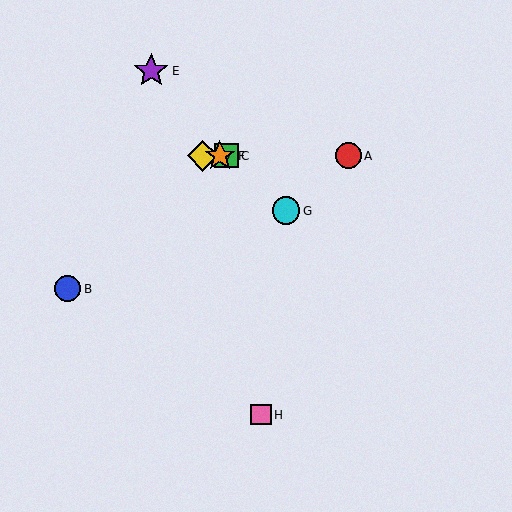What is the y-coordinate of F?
Object F is at y≈156.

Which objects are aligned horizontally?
Objects A, C, D, F are aligned horizontally.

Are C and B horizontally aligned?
No, C is at y≈156 and B is at y≈289.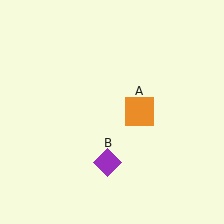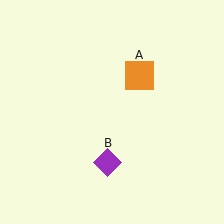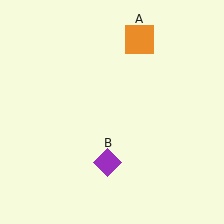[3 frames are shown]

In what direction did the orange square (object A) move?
The orange square (object A) moved up.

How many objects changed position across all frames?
1 object changed position: orange square (object A).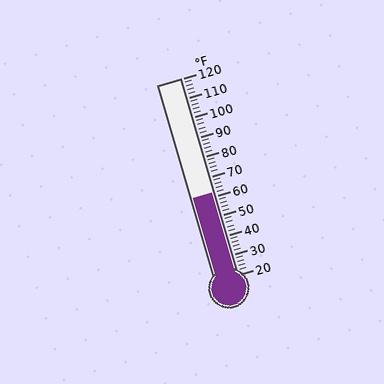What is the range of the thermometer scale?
The thermometer scale ranges from 20°F to 120°F.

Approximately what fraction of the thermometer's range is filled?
The thermometer is filled to approximately 40% of its range.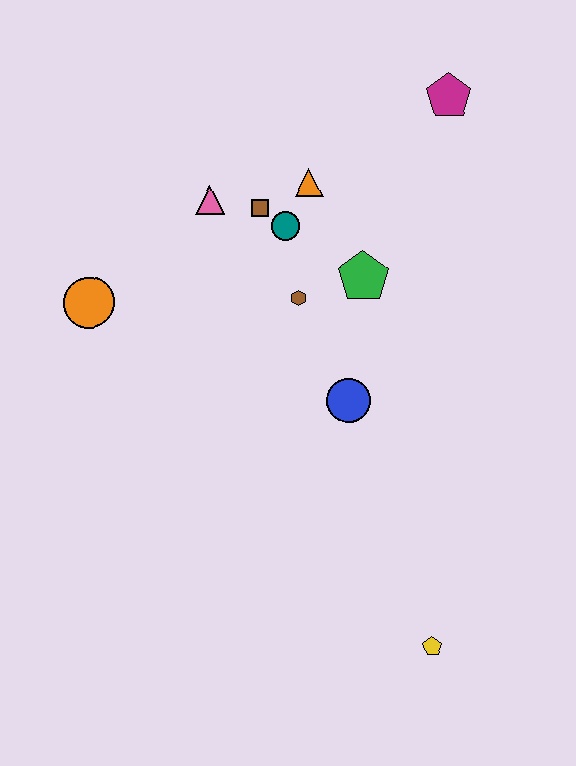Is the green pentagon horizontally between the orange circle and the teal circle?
No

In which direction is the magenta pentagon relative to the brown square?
The magenta pentagon is to the right of the brown square.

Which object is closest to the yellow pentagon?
The blue circle is closest to the yellow pentagon.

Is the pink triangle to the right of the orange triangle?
No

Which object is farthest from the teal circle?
The yellow pentagon is farthest from the teal circle.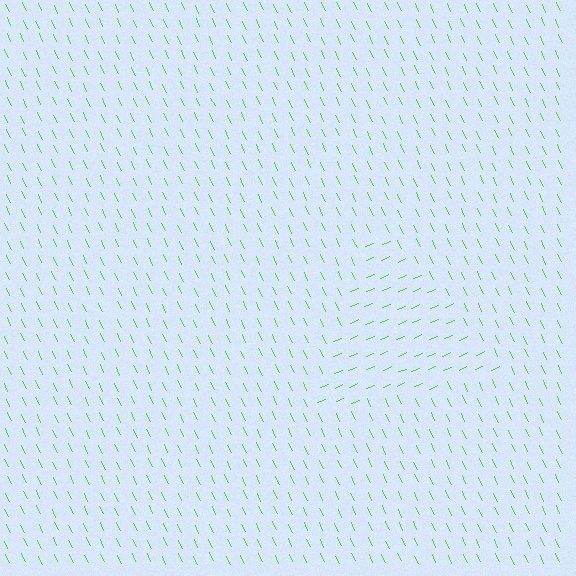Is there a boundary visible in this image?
Yes, there is a texture boundary formed by a change in line orientation.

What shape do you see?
I see a triangle.